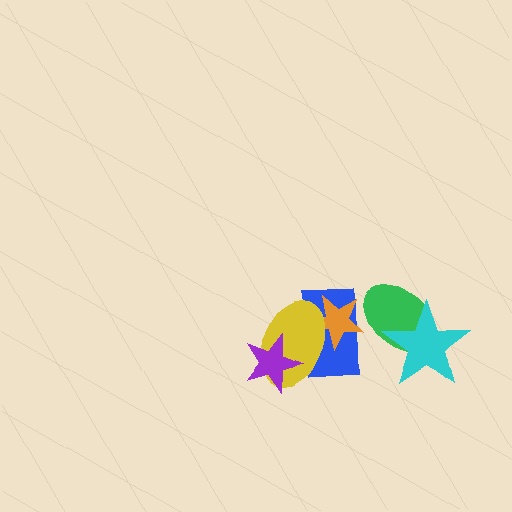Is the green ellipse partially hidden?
Yes, it is partially covered by another shape.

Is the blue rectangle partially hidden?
Yes, it is partially covered by another shape.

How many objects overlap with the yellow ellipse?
3 objects overlap with the yellow ellipse.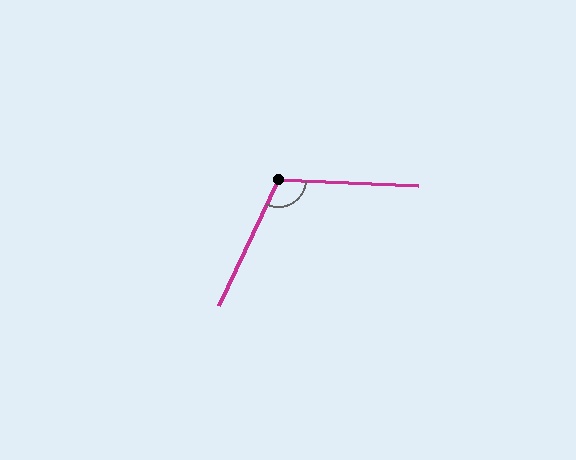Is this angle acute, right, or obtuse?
It is obtuse.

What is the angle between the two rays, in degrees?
Approximately 113 degrees.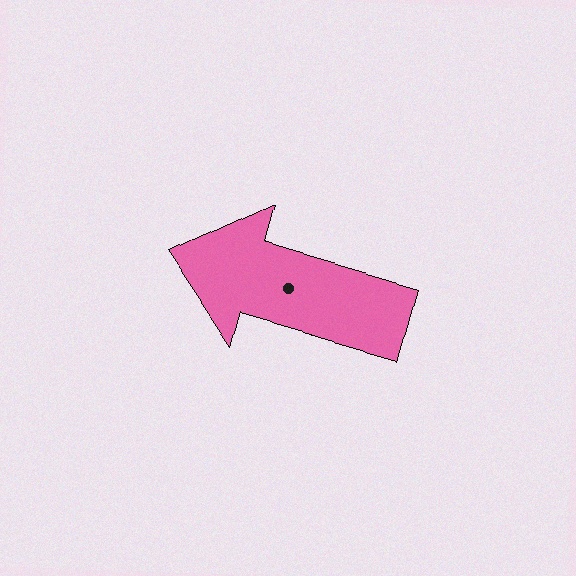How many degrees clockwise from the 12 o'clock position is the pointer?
Approximately 286 degrees.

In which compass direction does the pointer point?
West.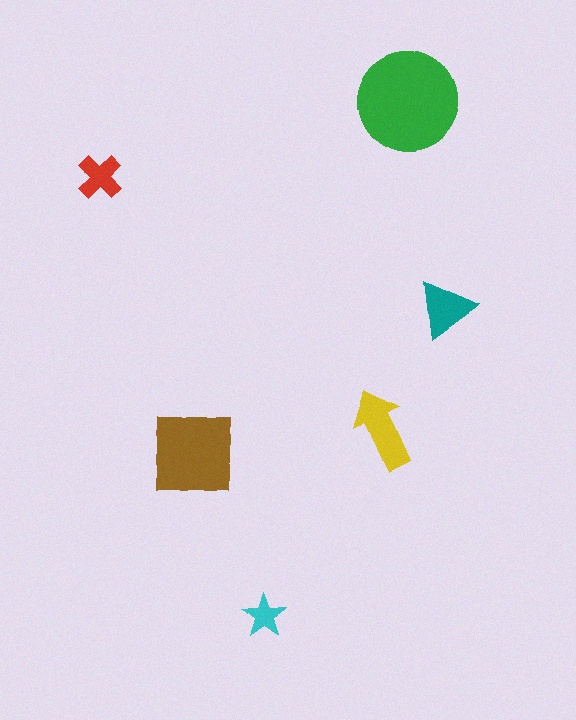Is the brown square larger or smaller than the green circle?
Smaller.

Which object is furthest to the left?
The red cross is leftmost.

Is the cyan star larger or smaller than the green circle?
Smaller.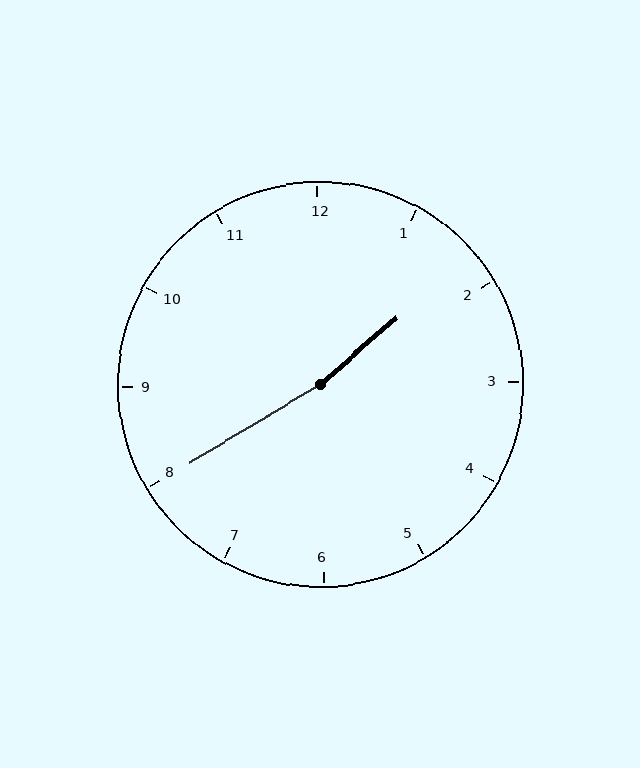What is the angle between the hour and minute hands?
Approximately 170 degrees.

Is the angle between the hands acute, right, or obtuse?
It is obtuse.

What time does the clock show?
1:40.